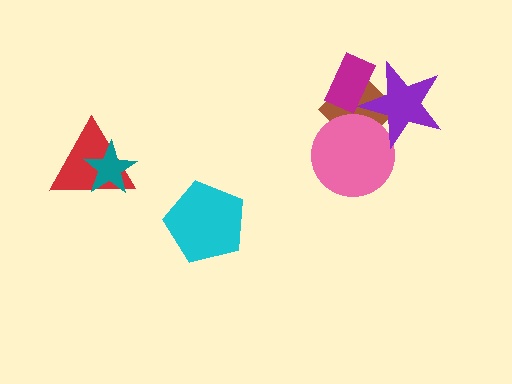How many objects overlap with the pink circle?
2 objects overlap with the pink circle.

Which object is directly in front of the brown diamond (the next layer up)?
The pink circle is directly in front of the brown diamond.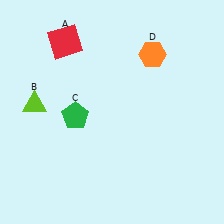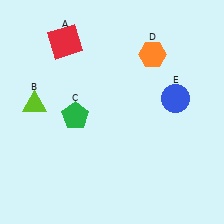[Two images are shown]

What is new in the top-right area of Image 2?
A blue circle (E) was added in the top-right area of Image 2.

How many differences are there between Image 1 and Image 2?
There is 1 difference between the two images.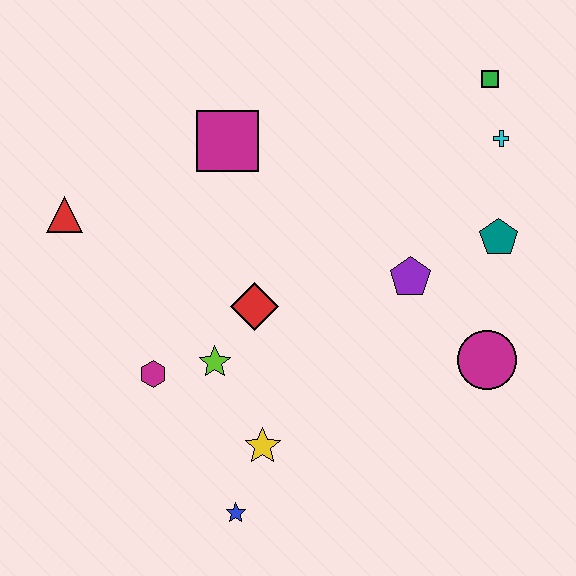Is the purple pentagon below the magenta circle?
No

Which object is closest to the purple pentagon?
The teal pentagon is closest to the purple pentagon.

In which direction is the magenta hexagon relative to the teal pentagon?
The magenta hexagon is to the left of the teal pentagon.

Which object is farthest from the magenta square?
The blue star is farthest from the magenta square.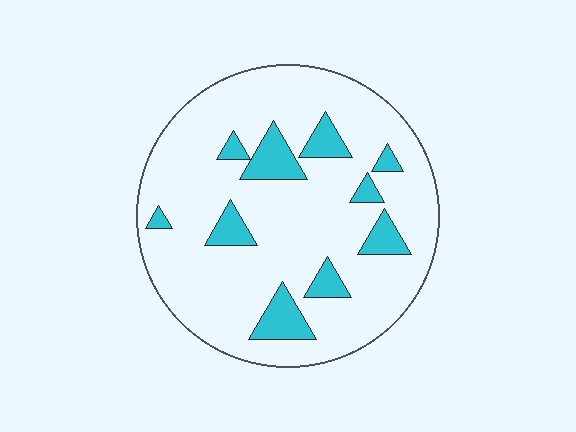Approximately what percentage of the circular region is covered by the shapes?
Approximately 15%.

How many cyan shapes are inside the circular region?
10.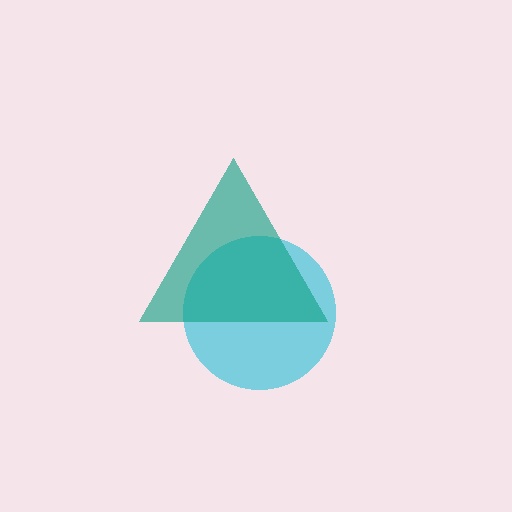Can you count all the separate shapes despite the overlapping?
Yes, there are 2 separate shapes.